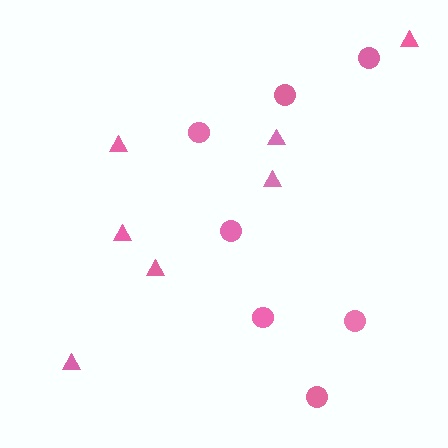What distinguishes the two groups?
There are 2 groups: one group of triangles (7) and one group of circles (7).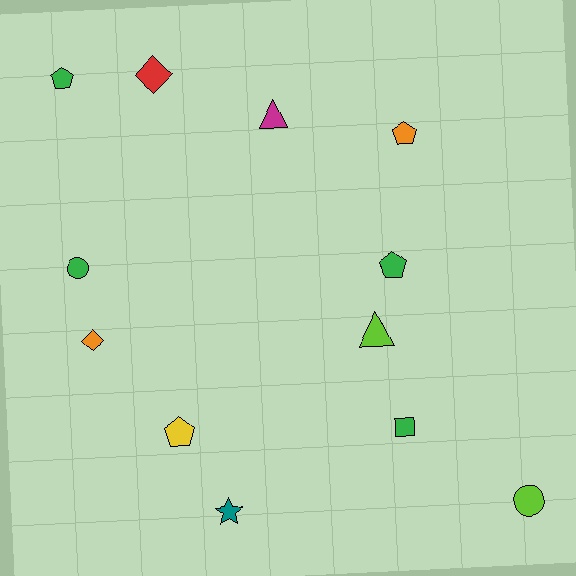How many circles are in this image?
There are 2 circles.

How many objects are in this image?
There are 12 objects.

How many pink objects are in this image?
There are no pink objects.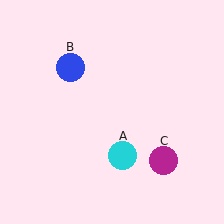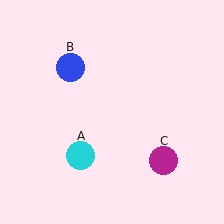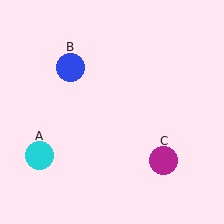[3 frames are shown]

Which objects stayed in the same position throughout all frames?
Blue circle (object B) and magenta circle (object C) remained stationary.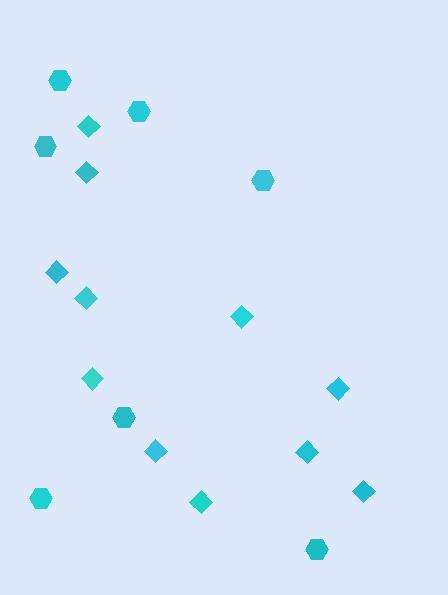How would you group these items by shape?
There are 2 groups: one group of hexagons (7) and one group of diamonds (11).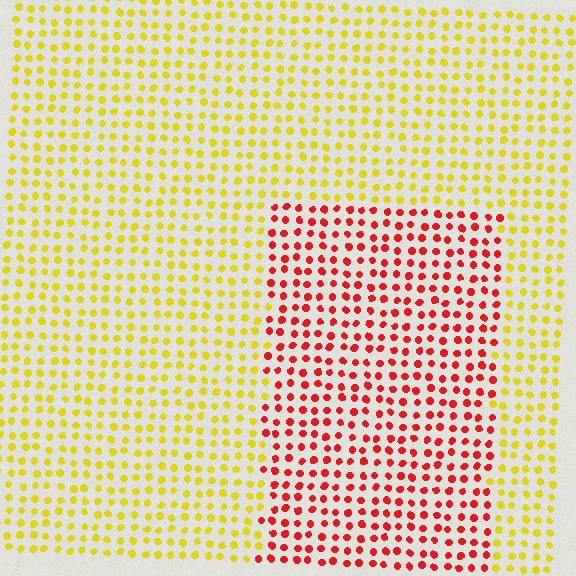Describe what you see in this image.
The image is filled with small yellow elements in a uniform arrangement. A rectangle-shaped region is visible where the elements are tinted to a slightly different hue, forming a subtle color boundary.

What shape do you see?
I see a rectangle.